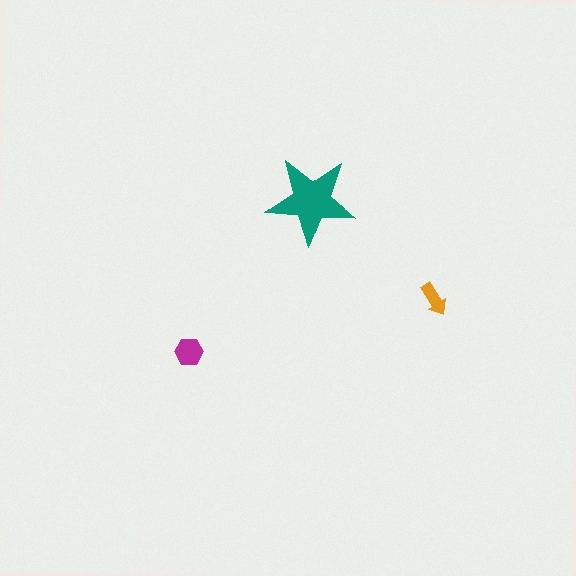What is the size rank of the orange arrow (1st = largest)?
3rd.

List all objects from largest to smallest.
The teal star, the magenta hexagon, the orange arrow.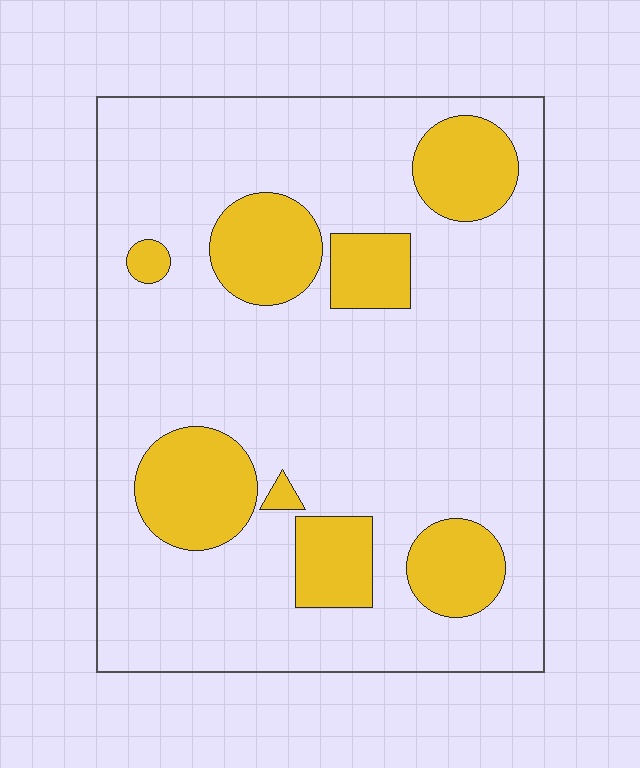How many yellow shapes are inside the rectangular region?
8.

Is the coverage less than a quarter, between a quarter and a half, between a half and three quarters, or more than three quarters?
Less than a quarter.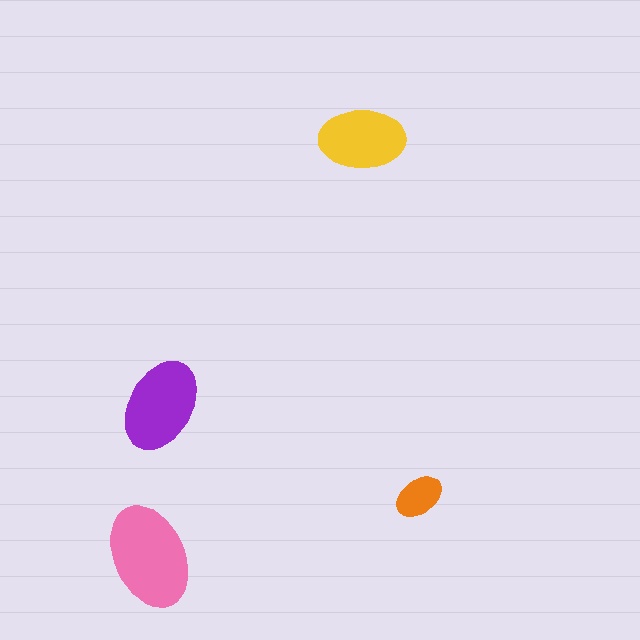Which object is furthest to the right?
The orange ellipse is rightmost.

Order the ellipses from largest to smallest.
the pink one, the purple one, the yellow one, the orange one.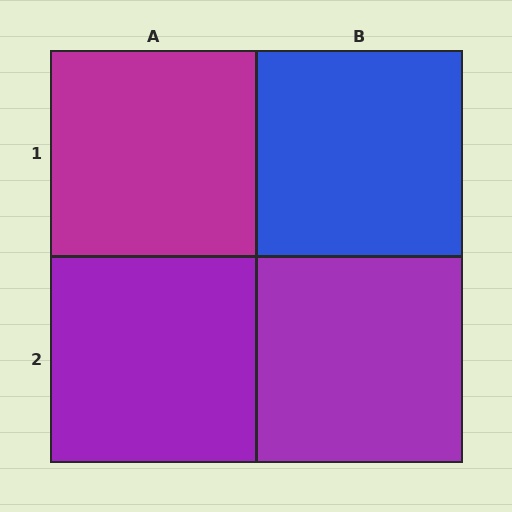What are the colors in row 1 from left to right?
Magenta, blue.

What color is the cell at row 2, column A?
Purple.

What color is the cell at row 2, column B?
Purple.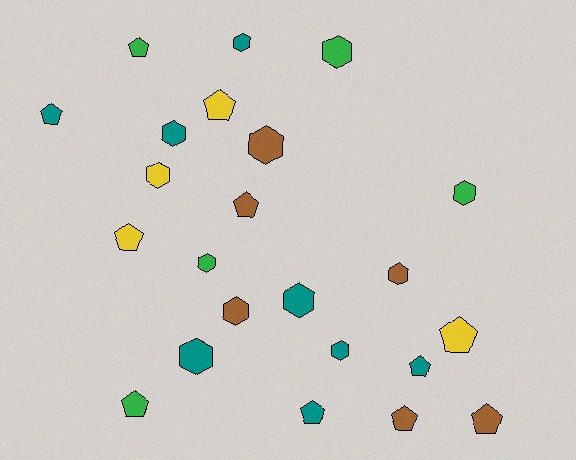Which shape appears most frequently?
Hexagon, with 12 objects.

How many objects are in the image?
There are 23 objects.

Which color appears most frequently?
Teal, with 8 objects.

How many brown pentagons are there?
There are 3 brown pentagons.